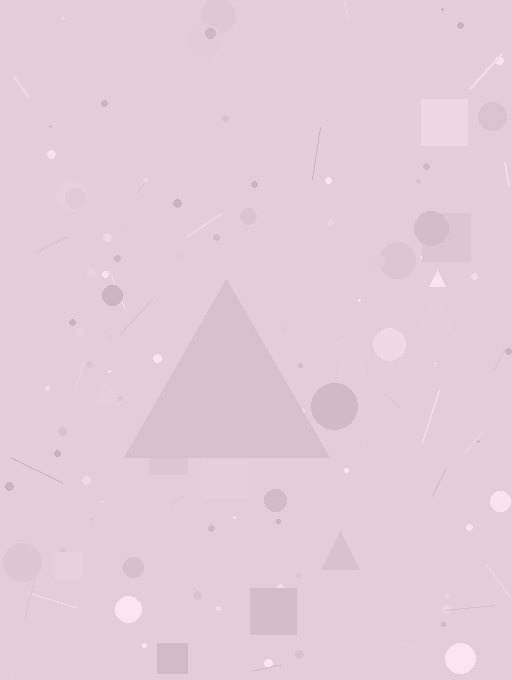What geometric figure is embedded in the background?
A triangle is embedded in the background.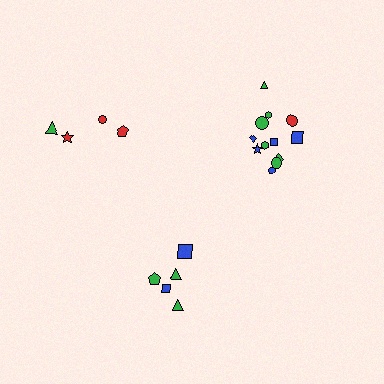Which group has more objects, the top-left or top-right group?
The top-right group.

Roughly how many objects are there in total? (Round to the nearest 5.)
Roughly 20 objects in total.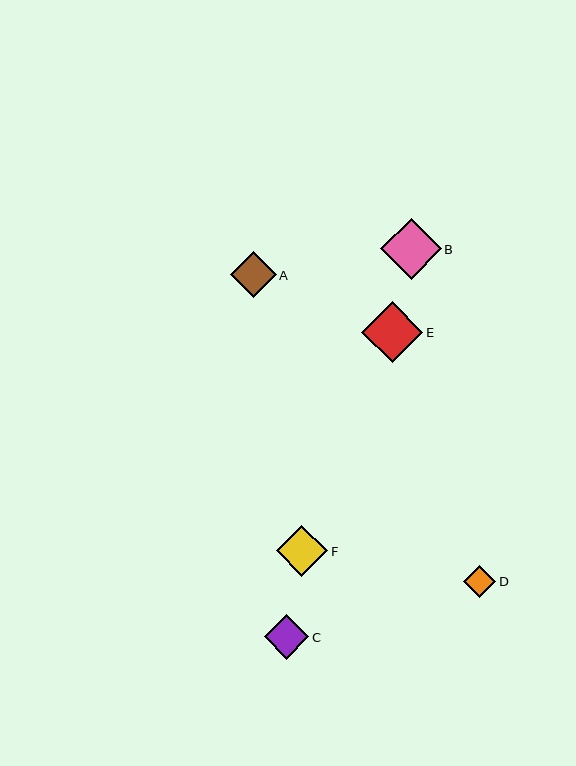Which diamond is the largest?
Diamond E is the largest with a size of approximately 61 pixels.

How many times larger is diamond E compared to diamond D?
Diamond E is approximately 1.9 times the size of diamond D.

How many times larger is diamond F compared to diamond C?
Diamond F is approximately 1.2 times the size of diamond C.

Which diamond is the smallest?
Diamond D is the smallest with a size of approximately 33 pixels.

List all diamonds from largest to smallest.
From largest to smallest: E, B, F, A, C, D.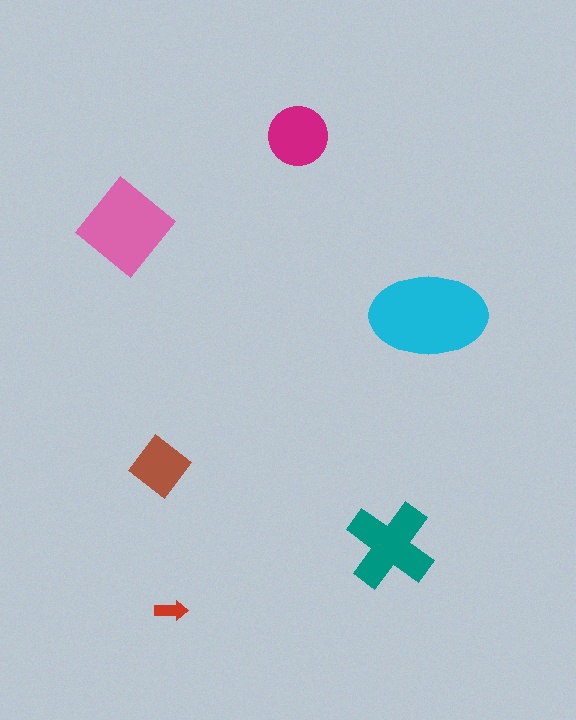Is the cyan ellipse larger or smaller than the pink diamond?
Larger.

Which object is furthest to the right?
The cyan ellipse is rightmost.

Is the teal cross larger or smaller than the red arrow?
Larger.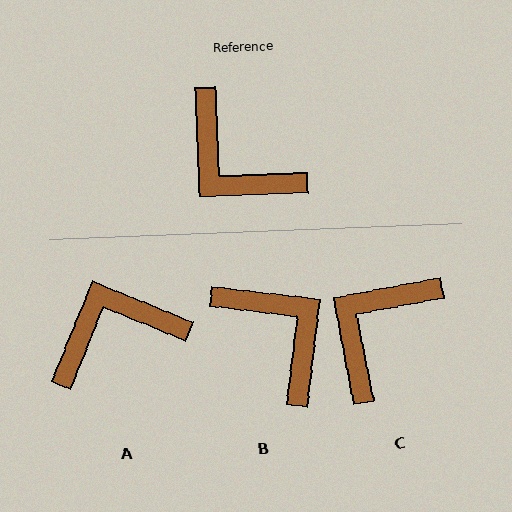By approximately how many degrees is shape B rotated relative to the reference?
Approximately 171 degrees counter-clockwise.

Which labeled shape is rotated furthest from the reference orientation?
B, about 171 degrees away.